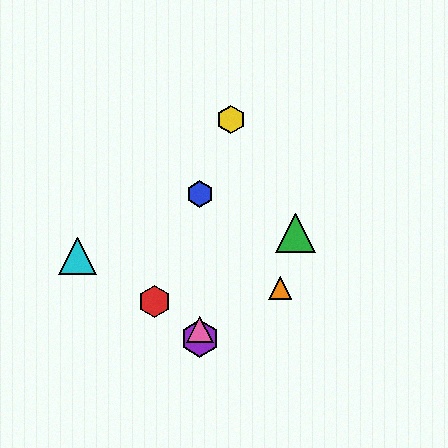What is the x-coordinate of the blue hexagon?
The blue hexagon is at x≈200.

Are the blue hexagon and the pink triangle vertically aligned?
Yes, both are at x≈200.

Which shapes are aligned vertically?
The blue hexagon, the purple hexagon, the pink triangle are aligned vertically.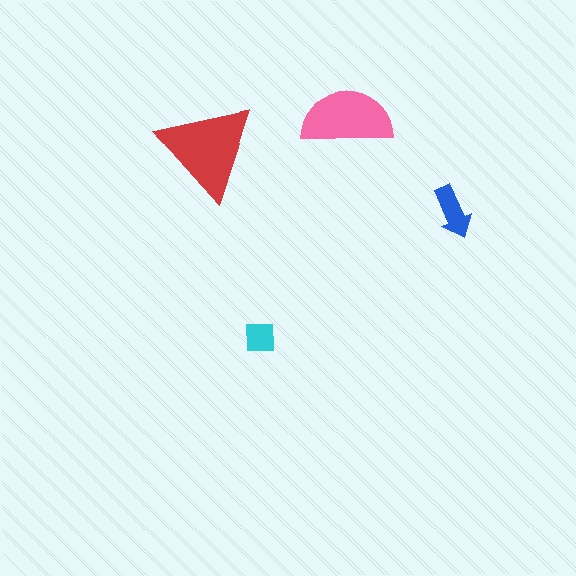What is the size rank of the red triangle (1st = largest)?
1st.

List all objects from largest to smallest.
The red triangle, the pink semicircle, the blue arrow, the cyan square.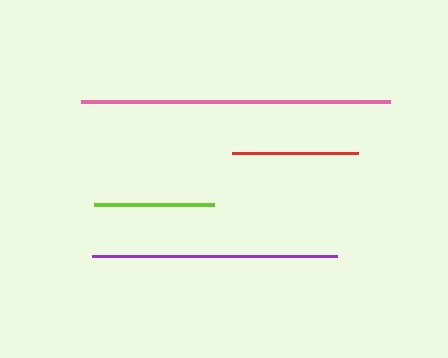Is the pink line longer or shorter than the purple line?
The pink line is longer than the purple line.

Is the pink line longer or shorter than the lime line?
The pink line is longer than the lime line.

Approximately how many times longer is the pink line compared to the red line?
The pink line is approximately 2.5 times the length of the red line.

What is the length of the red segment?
The red segment is approximately 125 pixels long.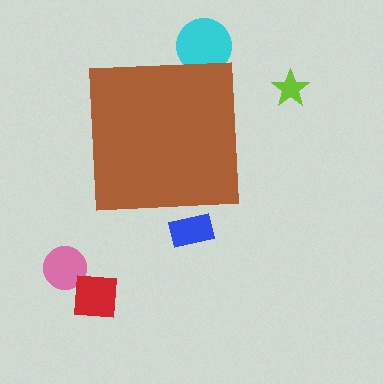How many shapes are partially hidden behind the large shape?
2 shapes are partially hidden.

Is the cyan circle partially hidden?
Yes, the cyan circle is partially hidden behind the brown square.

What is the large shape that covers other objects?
A brown square.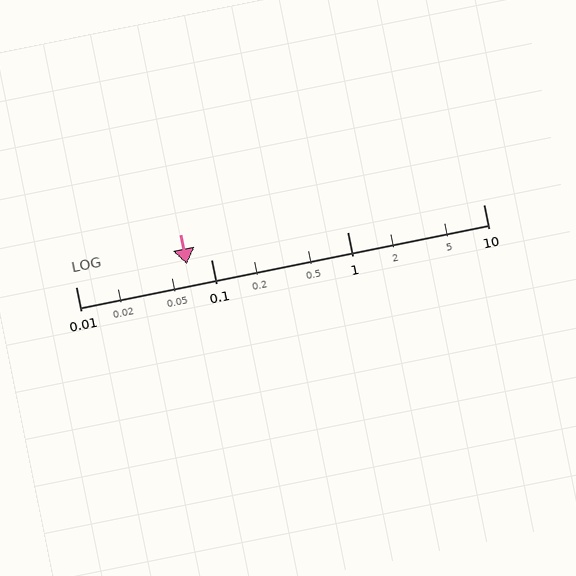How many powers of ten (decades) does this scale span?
The scale spans 3 decades, from 0.01 to 10.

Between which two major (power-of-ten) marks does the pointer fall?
The pointer is between 0.01 and 0.1.